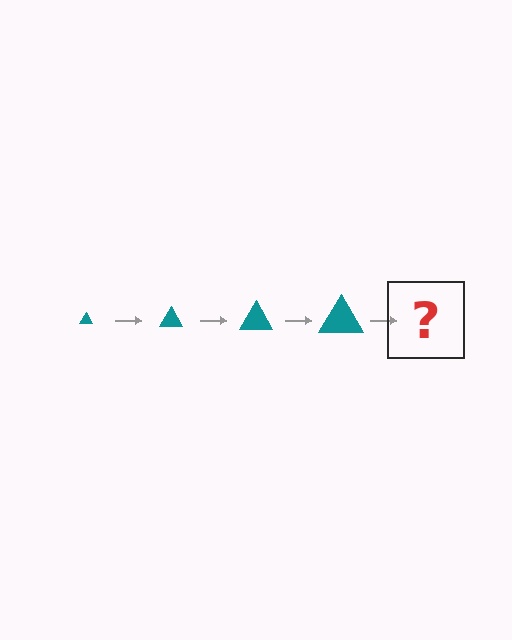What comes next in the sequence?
The next element should be a teal triangle, larger than the previous one.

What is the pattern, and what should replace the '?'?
The pattern is that the triangle gets progressively larger each step. The '?' should be a teal triangle, larger than the previous one.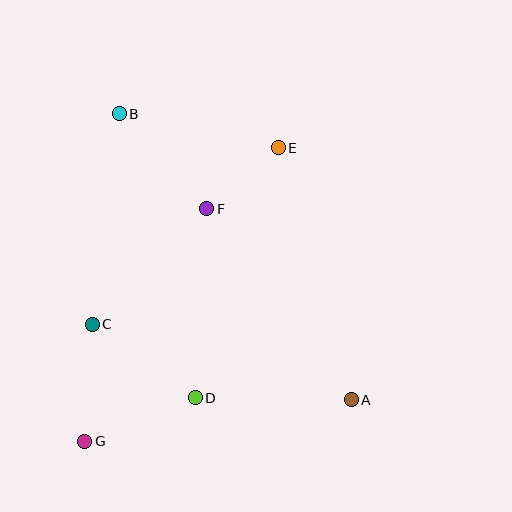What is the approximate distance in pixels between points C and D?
The distance between C and D is approximately 127 pixels.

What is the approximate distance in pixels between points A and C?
The distance between A and C is approximately 270 pixels.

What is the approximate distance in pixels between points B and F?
The distance between B and F is approximately 129 pixels.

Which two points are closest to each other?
Points E and F are closest to each other.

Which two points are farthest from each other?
Points A and B are farthest from each other.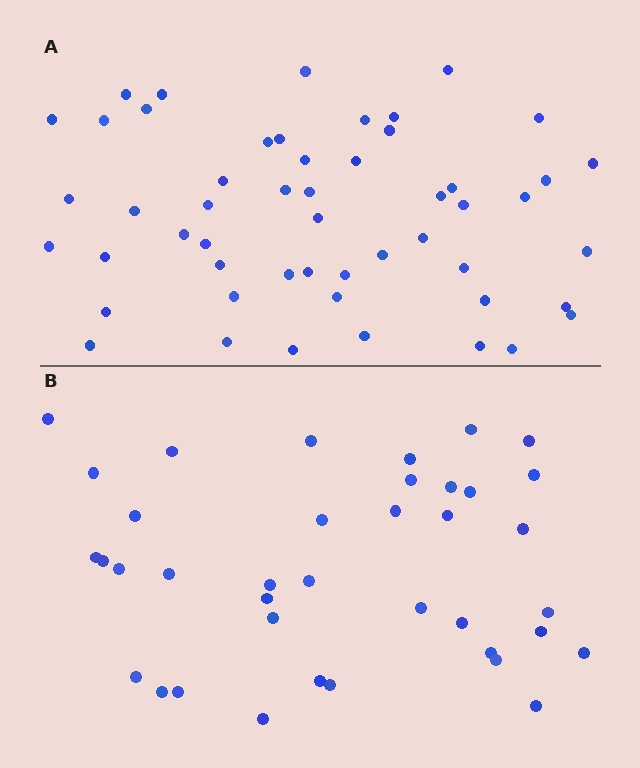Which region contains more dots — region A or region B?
Region A (the top region) has more dots.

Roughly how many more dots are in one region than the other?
Region A has approximately 15 more dots than region B.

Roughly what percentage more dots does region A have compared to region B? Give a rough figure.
About 35% more.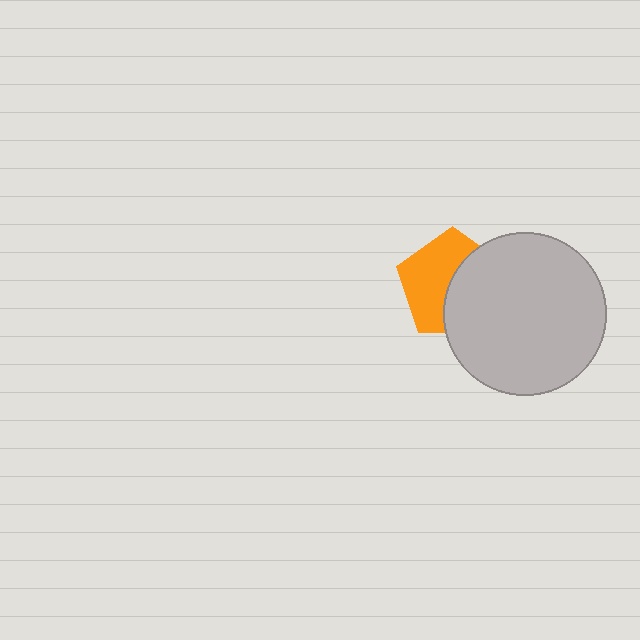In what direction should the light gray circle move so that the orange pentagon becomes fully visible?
The light gray circle should move right. That is the shortest direction to clear the overlap and leave the orange pentagon fully visible.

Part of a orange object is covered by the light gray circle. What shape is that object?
It is a pentagon.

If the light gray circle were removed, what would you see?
You would see the complete orange pentagon.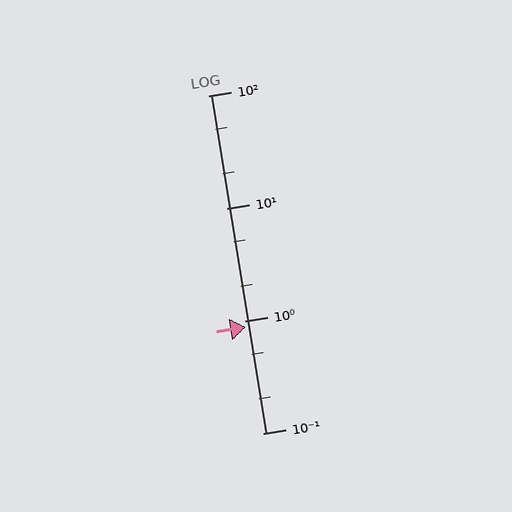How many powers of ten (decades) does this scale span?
The scale spans 3 decades, from 0.1 to 100.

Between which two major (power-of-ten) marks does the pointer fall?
The pointer is between 0.1 and 1.